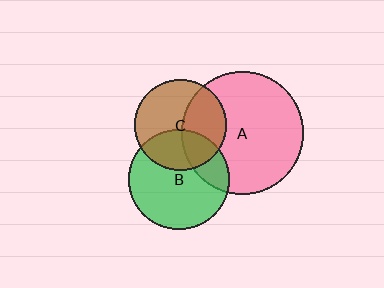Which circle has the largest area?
Circle A (pink).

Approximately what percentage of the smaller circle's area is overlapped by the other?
Approximately 20%.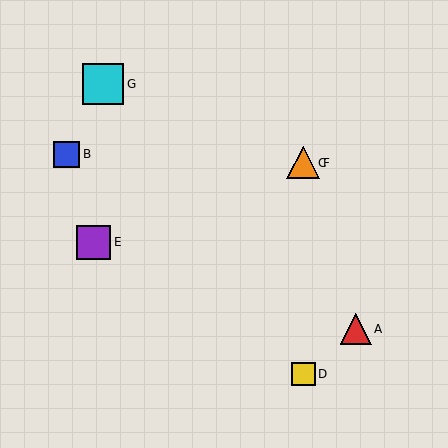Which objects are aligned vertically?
Objects C, D, F are aligned vertically.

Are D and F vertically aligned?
Yes, both are at x≈303.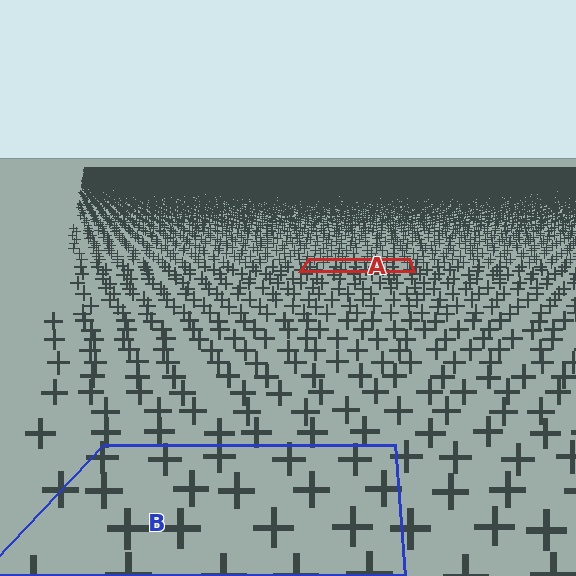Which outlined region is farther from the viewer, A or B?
Region A is farther from the viewer — the texture elements inside it appear smaller and more densely packed.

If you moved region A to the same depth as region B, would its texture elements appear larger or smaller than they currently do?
They would appear larger. At a closer depth, the same texture elements are projected at a bigger on-screen size.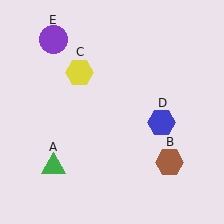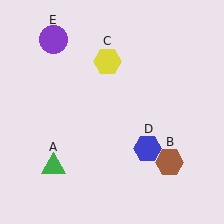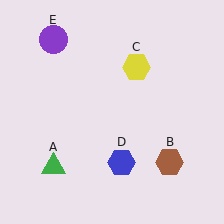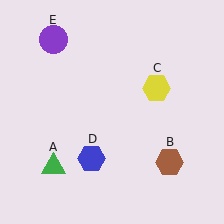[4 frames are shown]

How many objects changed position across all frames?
2 objects changed position: yellow hexagon (object C), blue hexagon (object D).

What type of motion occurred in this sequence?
The yellow hexagon (object C), blue hexagon (object D) rotated clockwise around the center of the scene.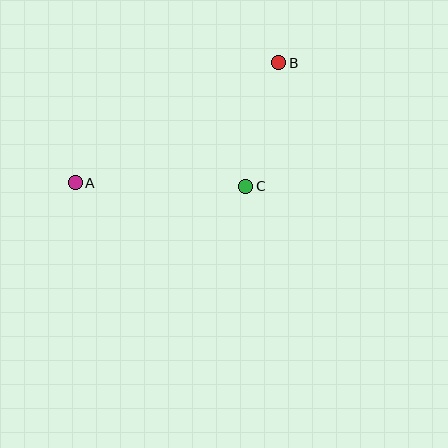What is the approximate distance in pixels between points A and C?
The distance between A and C is approximately 170 pixels.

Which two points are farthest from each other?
Points A and B are farthest from each other.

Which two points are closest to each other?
Points B and C are closest to each other.